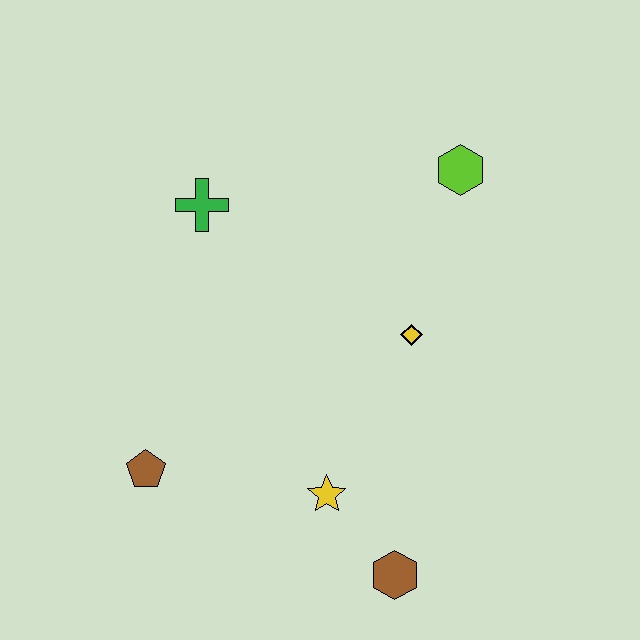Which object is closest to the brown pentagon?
The yellow star is closest to the brown pentagon.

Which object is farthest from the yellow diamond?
The brown pentagon is farthest from the yellow diamond.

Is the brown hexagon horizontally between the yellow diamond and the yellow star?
Yes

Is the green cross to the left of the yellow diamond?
Yes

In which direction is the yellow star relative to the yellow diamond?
The yellow star is below the yellow diamond.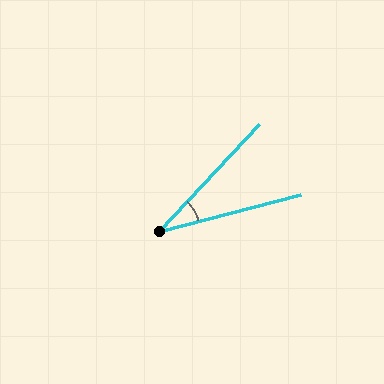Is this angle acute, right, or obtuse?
It is acute.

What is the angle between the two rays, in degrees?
Approximately 32 degrees.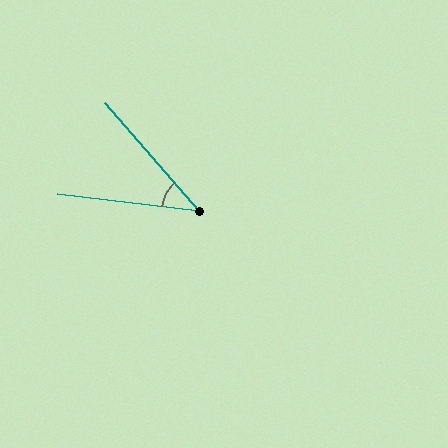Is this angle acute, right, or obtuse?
It is acute.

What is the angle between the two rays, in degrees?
Approximately 42 degrees.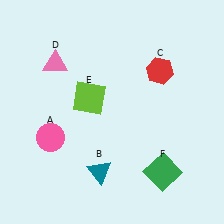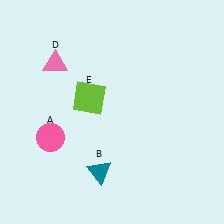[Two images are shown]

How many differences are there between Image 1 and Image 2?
There are 2 differences between the two images.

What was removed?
The red hexagon (C), the green square (F) were removed in Image 2.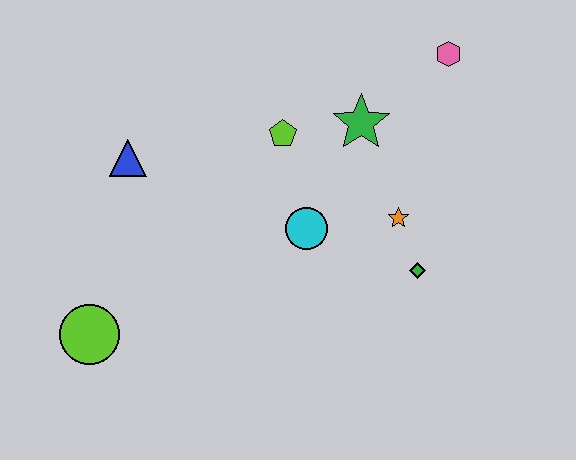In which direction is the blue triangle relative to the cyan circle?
The blue triangle is to the left of the cyan circle.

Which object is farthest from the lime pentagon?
The lime circle is farthest from the lime pentagon.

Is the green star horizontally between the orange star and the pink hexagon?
No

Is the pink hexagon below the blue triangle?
No